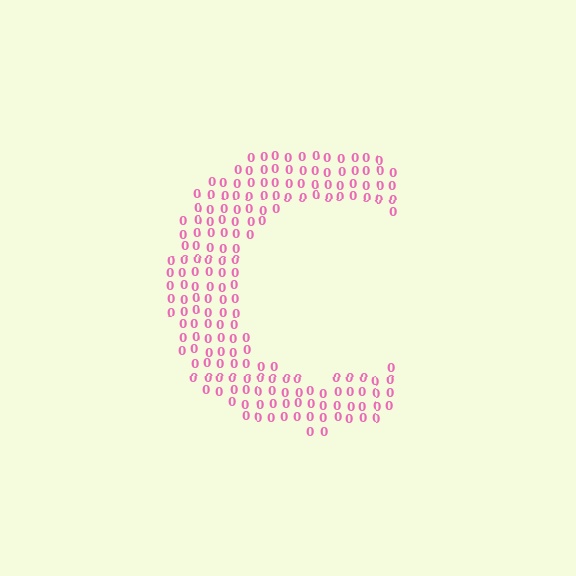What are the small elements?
The small elements are digit 0's.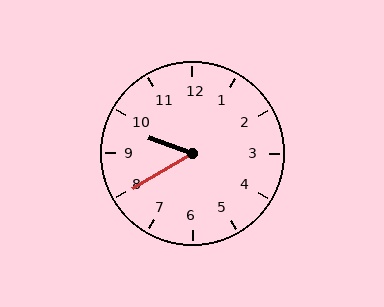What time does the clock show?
9:40.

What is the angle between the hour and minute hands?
Approximately 50 degrees.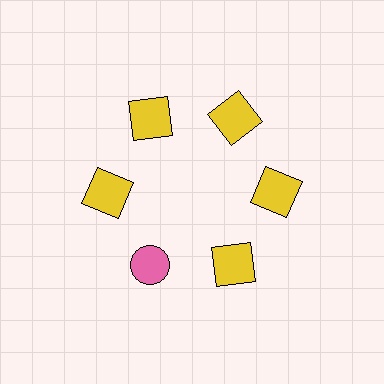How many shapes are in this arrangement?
There are 6 shapes arranged in a ring pattern.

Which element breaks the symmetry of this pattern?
The pink circle at roughly the 7 o'clock position breaks the symmetry. All other shapes are yellow squares.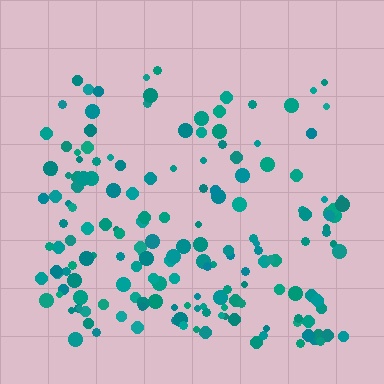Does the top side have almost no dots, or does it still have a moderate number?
Still a moderate number, just noticeably fewer than the bottom.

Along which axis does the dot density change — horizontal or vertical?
Vertical.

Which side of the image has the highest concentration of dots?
The bottom.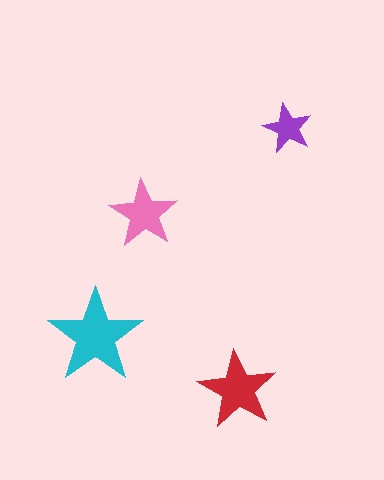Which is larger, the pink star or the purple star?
The pink one.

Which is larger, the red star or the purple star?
The red one.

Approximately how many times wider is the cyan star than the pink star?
About 1.5 times wider.